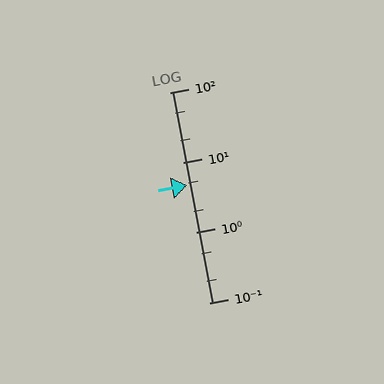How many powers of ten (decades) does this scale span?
The scale spans 3 decades, from 0.1 to 100.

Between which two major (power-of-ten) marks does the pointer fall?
The pointer is between 1 and 10.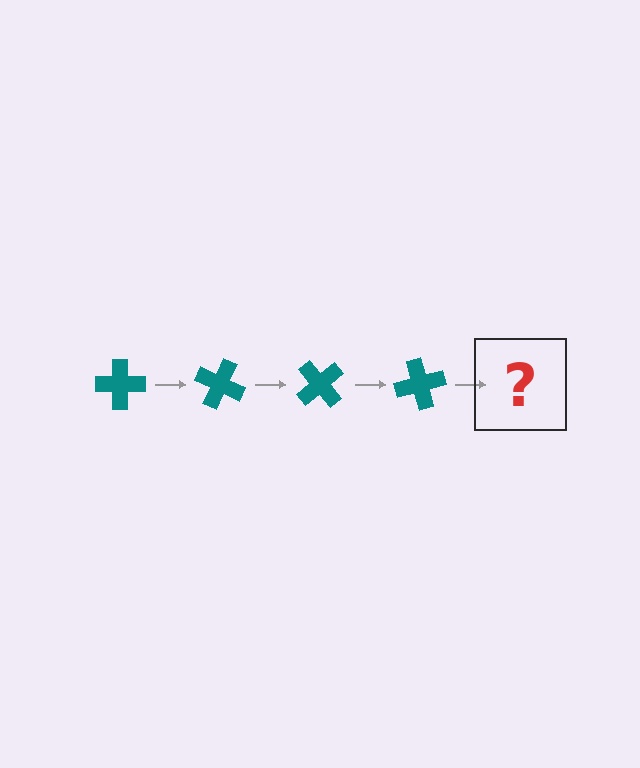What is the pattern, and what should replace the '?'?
The pattern is that the cross rotates 25 degrees each step. The '?' should be a teal cross rotated 100 degrees.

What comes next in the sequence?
The next element should be a teal cross rotated 100 degrees.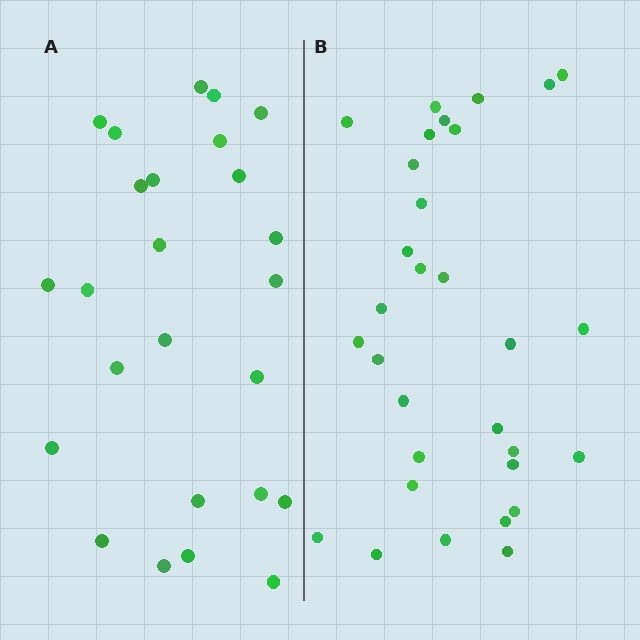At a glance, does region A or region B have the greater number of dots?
Region B (the right region) has more dots.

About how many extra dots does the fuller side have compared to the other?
Region B has about 6 more dots than region A.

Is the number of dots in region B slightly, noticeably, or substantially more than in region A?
Region B has only slightly more — the two regions are fairly close. The ratio is roughly 1.2 to 1.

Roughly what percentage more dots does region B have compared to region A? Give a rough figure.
About 25% more.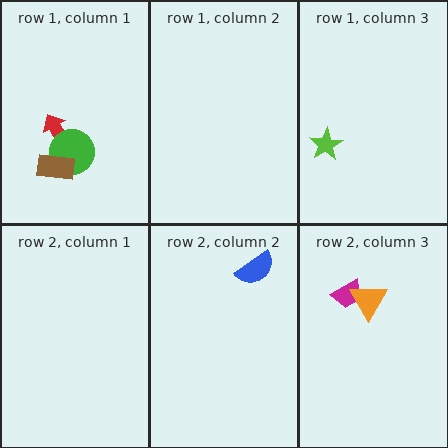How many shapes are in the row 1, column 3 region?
1.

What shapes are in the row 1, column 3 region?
The lime star.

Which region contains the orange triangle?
The row 2, column 3 region.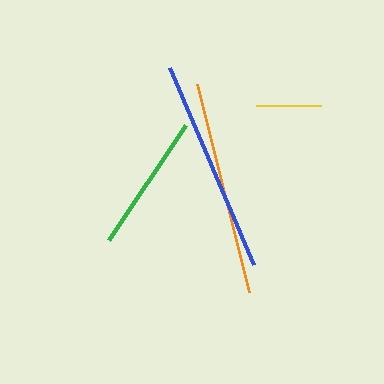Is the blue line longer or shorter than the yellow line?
The blue line is longer than the yellow line.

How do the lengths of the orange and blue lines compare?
The orange and blue lines are approximately the same length.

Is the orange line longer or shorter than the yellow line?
The orange line is longer than the yellow line.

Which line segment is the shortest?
The yellow line is the shortest at approximately 64 pixels.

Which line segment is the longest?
The orange line is the longest at approximately 215 pixels.